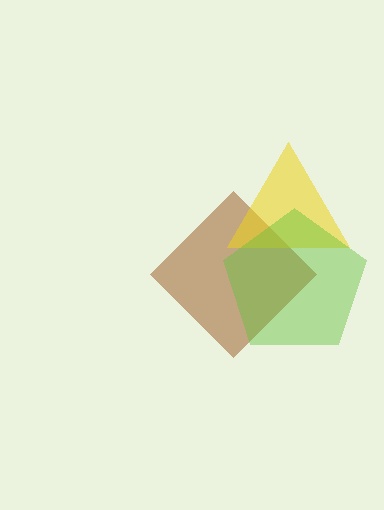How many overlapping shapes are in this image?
There are 3 overlapping shapes in the image.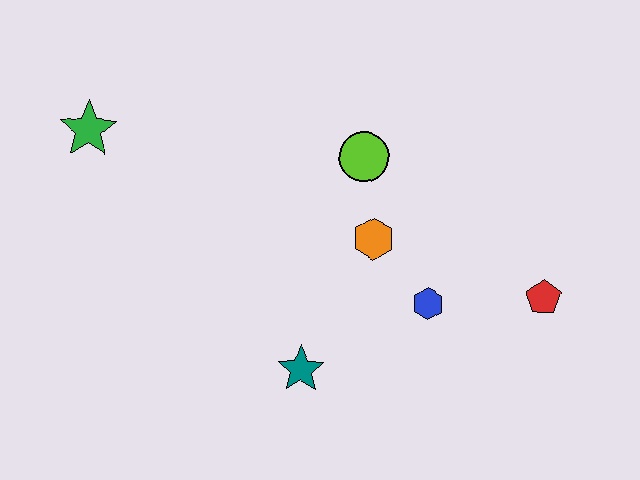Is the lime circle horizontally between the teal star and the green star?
No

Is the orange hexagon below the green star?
Yes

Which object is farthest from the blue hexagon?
The green star is farthest from the blue hexagon.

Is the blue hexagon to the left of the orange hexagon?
No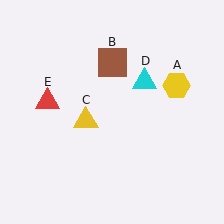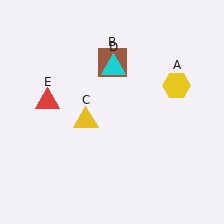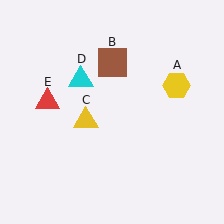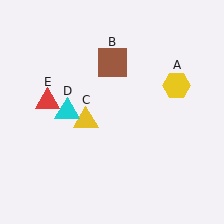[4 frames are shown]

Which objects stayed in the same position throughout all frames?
Yellow hexagon (object A) and brown square (object B) and yellow triangle (object C) and red triangle (object E) remained stationary.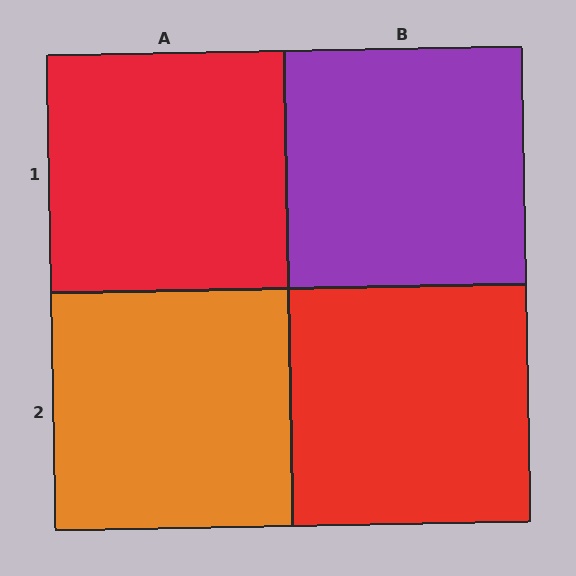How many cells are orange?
1 cell is orange.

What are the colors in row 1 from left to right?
Red, purple.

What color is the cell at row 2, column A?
Orange.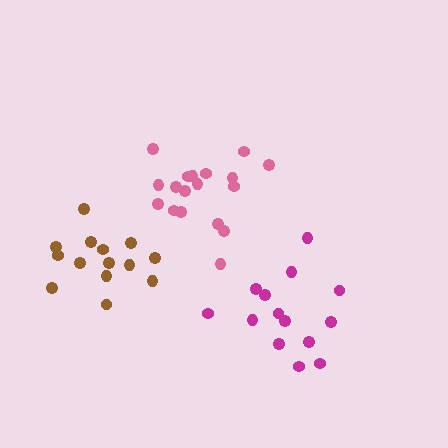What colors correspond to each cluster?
The clusters are colored: pink, brown, magenta.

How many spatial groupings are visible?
There are 3 spatial groupings.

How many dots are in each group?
Group 1: 18 dots, Group 2: 14 dots, Group 3: 14 dots (46 total).